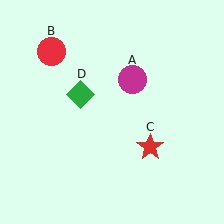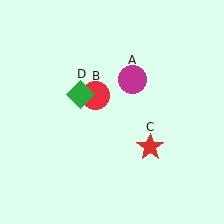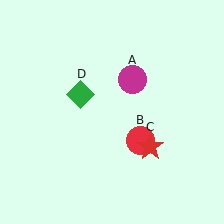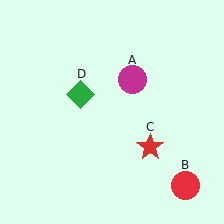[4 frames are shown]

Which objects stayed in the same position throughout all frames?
Magenta circle (object A) and red star (object C) and green diamond (object D) remained stationary.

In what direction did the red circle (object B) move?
The red circle (object B) moved down and to the right.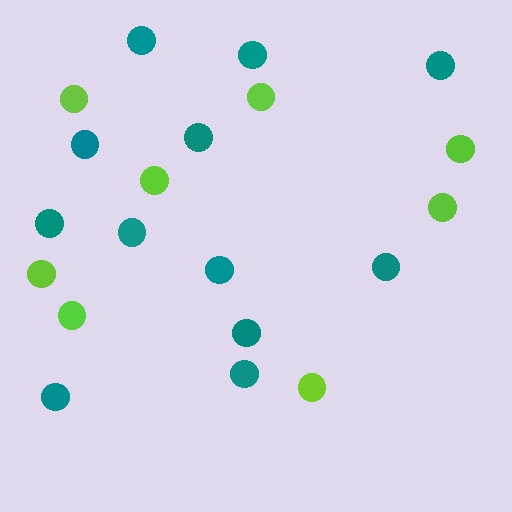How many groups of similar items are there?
There are 2 groups: one group of lime circles (8) and one group of teal circles (12).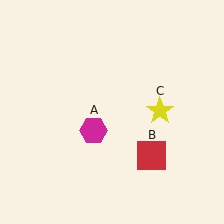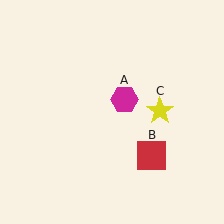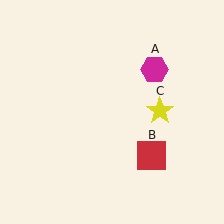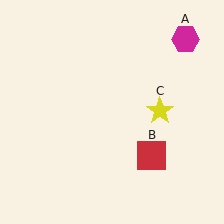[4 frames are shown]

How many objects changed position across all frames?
1 object changed position: magenta hexagon (object A).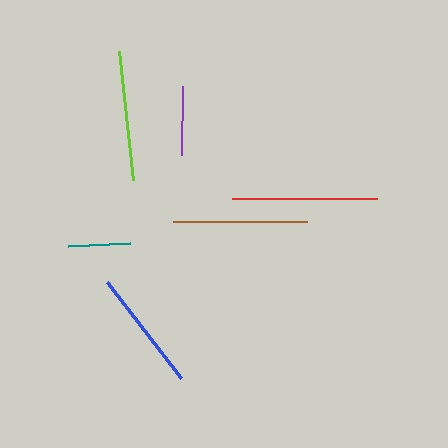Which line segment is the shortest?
The teal line is the shortest at approximately 62 pixels.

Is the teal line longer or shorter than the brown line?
The brown line is longer than the teal line.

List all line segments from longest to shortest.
From longest to shortest: red, brown, lime, blue, purple, teal.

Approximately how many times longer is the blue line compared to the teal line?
The blue line is approximately 1.9 times the length of the teal line.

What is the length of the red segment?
The red segment is approximately 145 pixels long.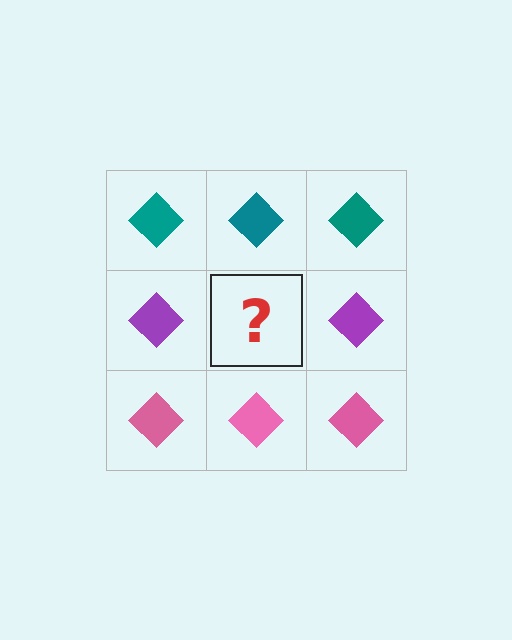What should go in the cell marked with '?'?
The missing cell should contain a purple diamond.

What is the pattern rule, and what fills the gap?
The rule is that each row has a consistent color. The gap should be filled with a purple diamond.